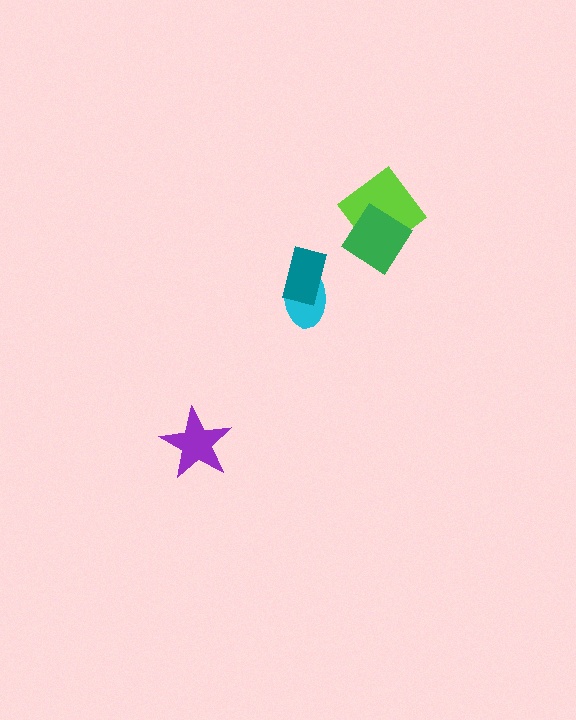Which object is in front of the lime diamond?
The green diamond is in front of the lime diamond.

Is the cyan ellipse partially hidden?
Yes, it is partially covered by another shape.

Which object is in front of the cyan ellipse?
The teal rectangle is in front of the cyan ellipse.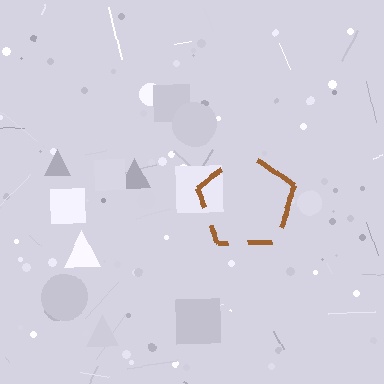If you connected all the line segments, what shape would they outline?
They would outline a pentagon.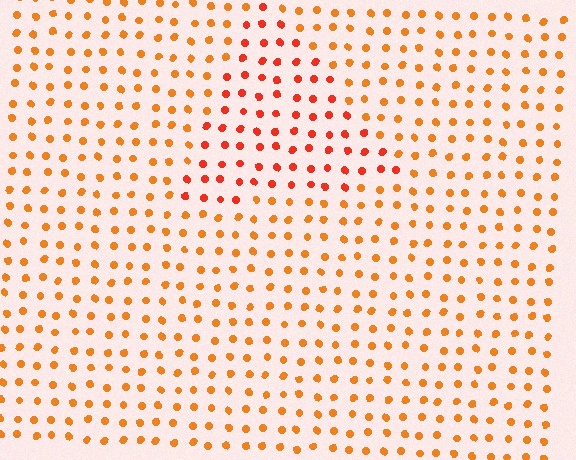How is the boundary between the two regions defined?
The boundary is defined purely by a slight shift in hue (about 24 degrees). Spacing, size, and orientation are identical on both sides.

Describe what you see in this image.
The image is filled with small orange elements in a uniform arrangement. A triangle-shaped region is visible where the elements are tinted to a slightly different hue, forming a subtle color boundary.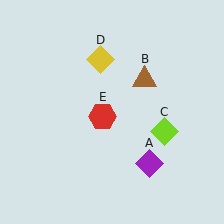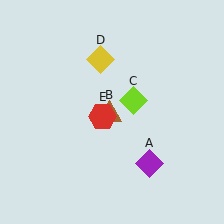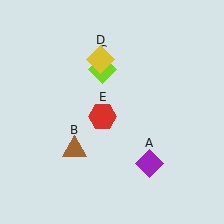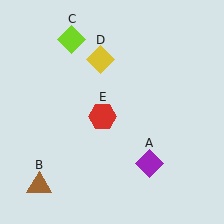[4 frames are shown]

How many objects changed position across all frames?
2 objects changed position: brown triangle (object B), lime diamond (object C).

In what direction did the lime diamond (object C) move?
The lime diamond (object C) moved up and to the left.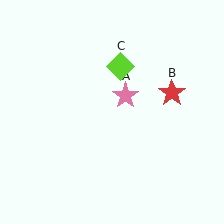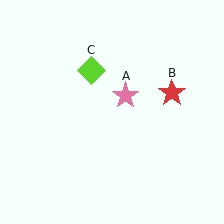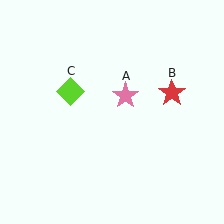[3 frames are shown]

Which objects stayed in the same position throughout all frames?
Pink star (object A) and red star (object B) remained stationary.